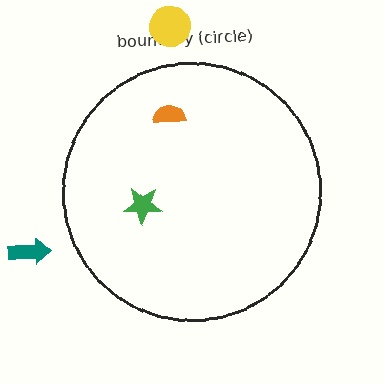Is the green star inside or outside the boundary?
Inside.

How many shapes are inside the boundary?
2 inside, 2 outside.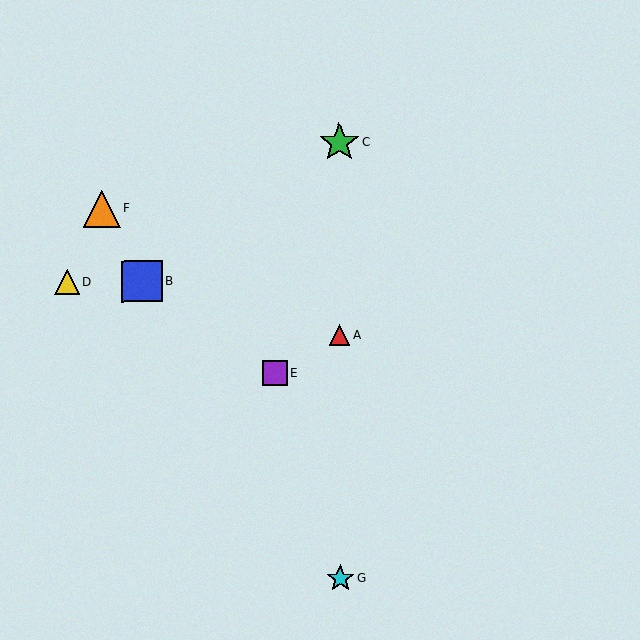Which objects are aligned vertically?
Objects A, C, G are aligned vertically.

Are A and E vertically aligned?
No, A is at x≈339 and E is at x≈275.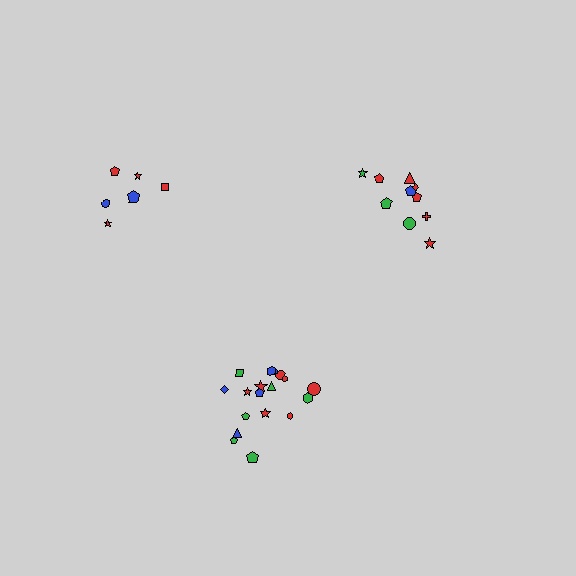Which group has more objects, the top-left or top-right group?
The top-right group.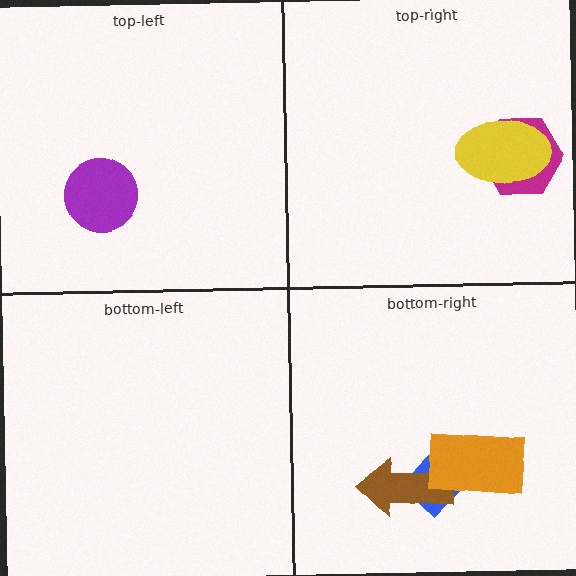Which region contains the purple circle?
The top-left region.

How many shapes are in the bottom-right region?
3.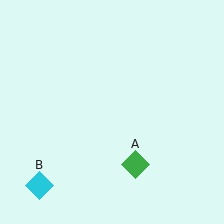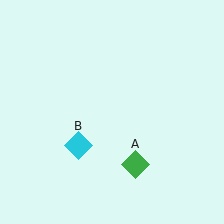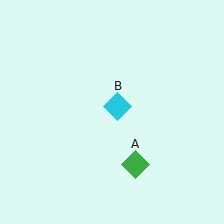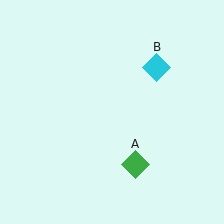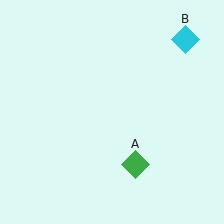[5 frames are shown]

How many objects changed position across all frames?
1 object changed position: cyan diamond (object B).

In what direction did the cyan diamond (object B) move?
The cyan diamond (object B) moved up and to the right.